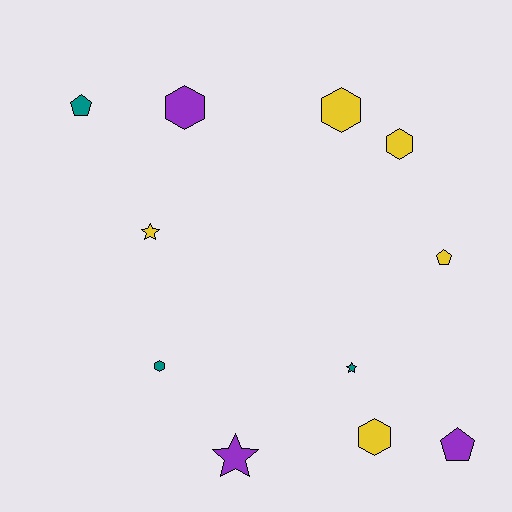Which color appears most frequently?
Yellow, with 5 objects.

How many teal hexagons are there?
There is 1 teal hexagon.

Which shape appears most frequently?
Hexagon, with 5 objects.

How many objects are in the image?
There are 11 objects.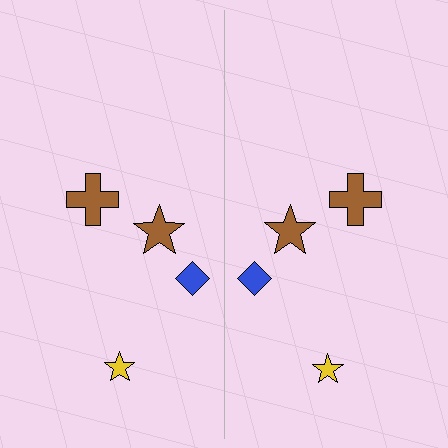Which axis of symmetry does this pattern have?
The pattern has a vertical axis of symmetry running through the center of the image.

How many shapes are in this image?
There are 8 shapes in this image.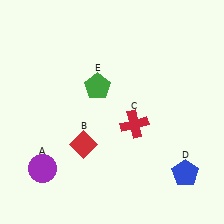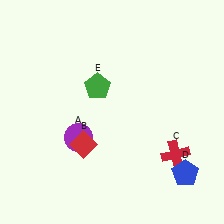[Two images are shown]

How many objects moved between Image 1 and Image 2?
2 objects moved between the two images.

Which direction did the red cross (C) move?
The red cross (C) moved right.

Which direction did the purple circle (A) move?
The purple circle (A) moved right.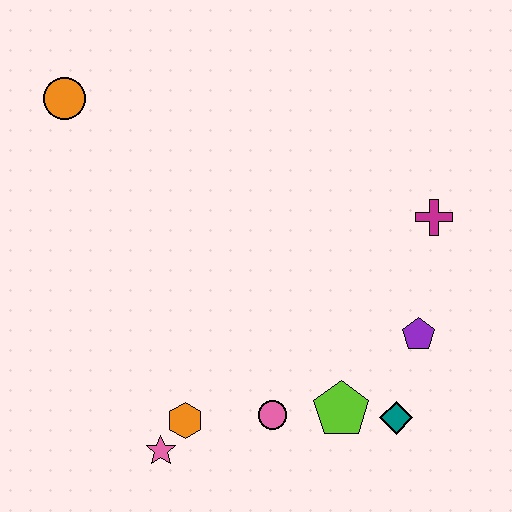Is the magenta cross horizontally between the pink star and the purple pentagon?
No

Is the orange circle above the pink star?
Yes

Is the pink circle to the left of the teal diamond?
Yes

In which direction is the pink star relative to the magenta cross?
The pink star is to the left of the magenta cross.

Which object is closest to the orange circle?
The orange hexagon is closest to the orange circle.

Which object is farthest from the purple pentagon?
The orange circle is farthest from the purple pentagon.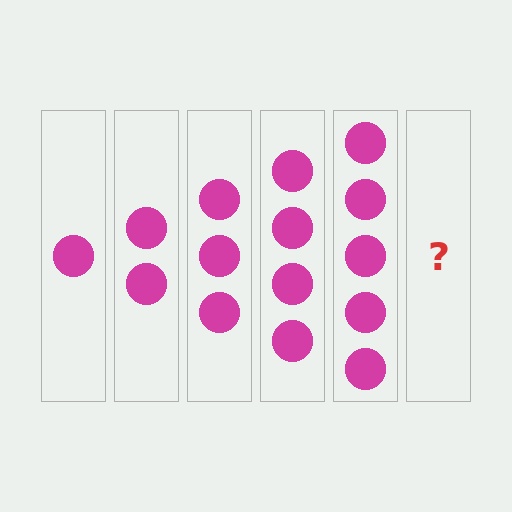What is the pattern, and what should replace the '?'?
The pattern is that each step adds one more circle. The '?' should be 6 circles.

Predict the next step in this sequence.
The next step is 6 circles.